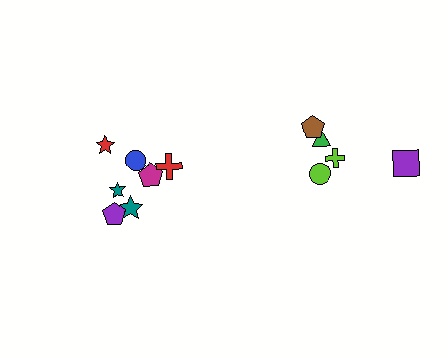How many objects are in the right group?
There are 5 objects.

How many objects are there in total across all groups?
There are 12 objects.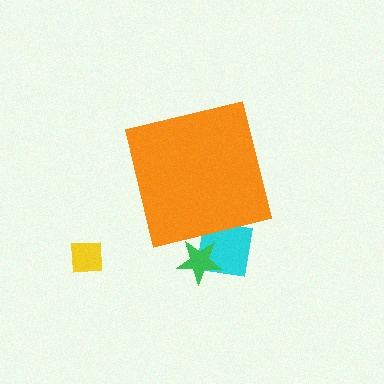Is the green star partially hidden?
Yes, the green star is partially hidden behind the orange square.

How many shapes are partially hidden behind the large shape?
2 shapes are partially hidden.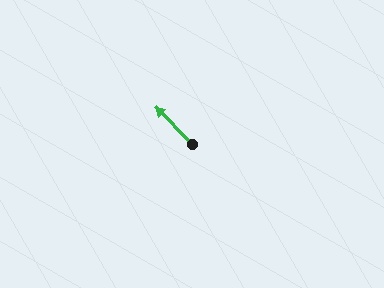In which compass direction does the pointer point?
Northwest.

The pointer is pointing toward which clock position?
Roughly 11 o'clock.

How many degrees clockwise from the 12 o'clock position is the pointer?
Approximately 316 degrees.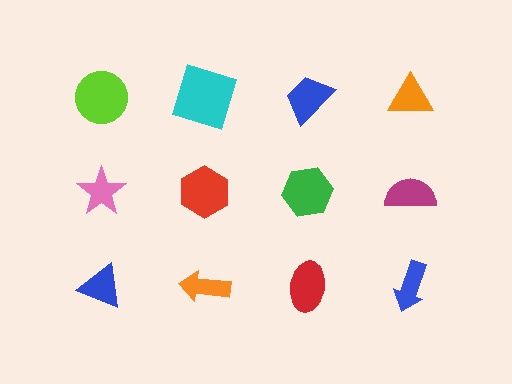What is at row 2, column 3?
A green hexagon.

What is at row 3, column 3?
A red ellipse.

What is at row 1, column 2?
A cyan square.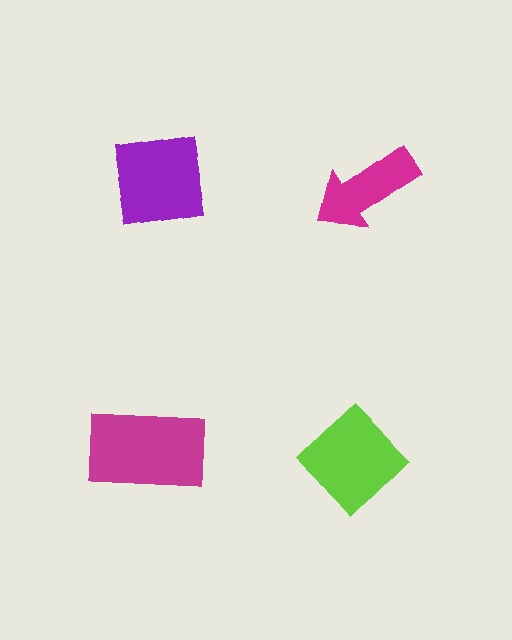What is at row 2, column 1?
A magenta rectangle.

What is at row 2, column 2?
A lime diamond.